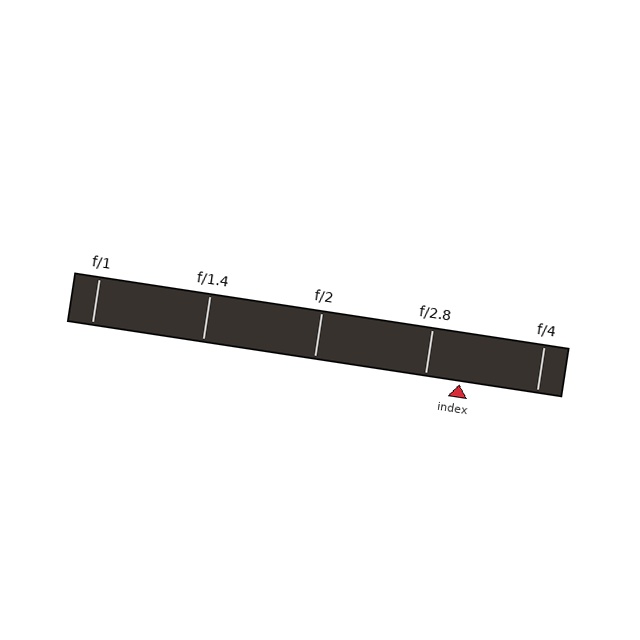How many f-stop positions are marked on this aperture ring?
There are 5 f-stop positions marked.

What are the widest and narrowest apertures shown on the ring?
The widest aperture shown is f/1 and the narrowest is f/4.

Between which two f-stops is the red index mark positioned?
The index mark is between f/2.8 and f/4.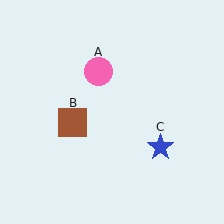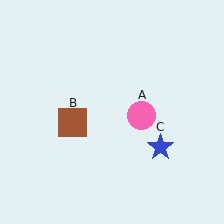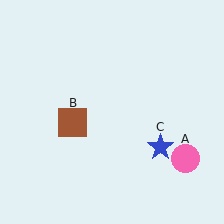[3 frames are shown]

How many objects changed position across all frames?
1 object changed position: pink circle (object A).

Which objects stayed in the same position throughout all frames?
Brown square (object B) and blue star (object C) remained stationary.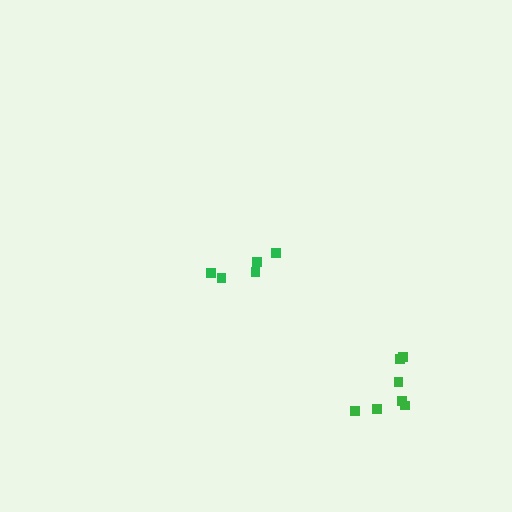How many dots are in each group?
Group 1: 5 dots, Group 2: 7 dots (12 total).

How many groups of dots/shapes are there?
There are 2 groups.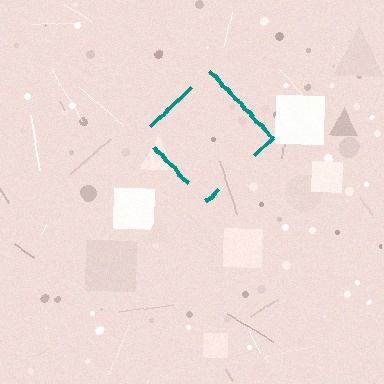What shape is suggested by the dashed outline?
The dashed outline suggests a diamond.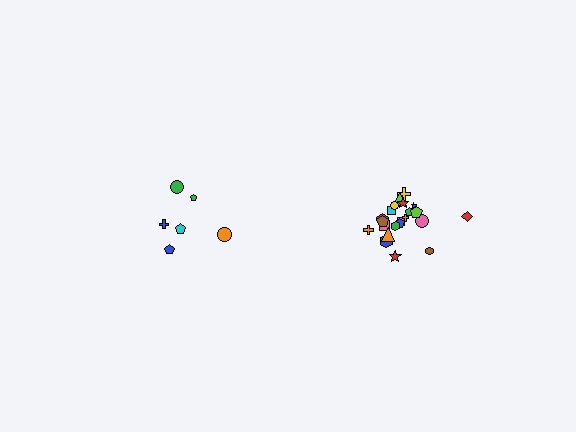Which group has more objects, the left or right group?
The right group.